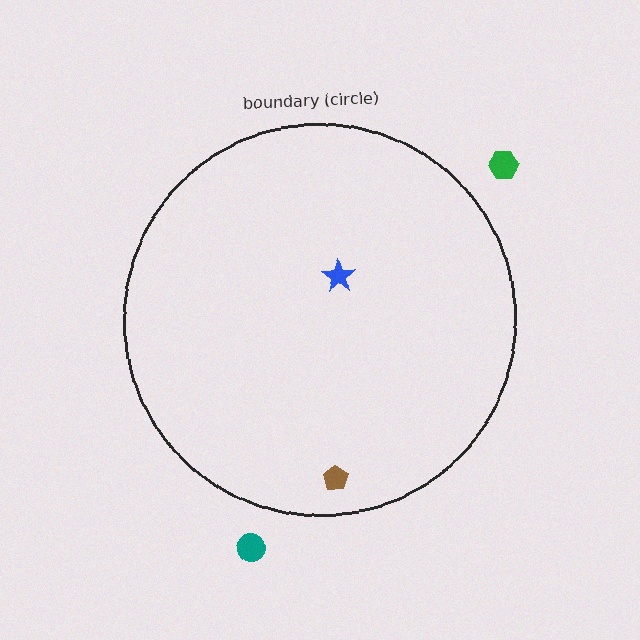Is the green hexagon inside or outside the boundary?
Outside.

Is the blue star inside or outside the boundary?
Inside.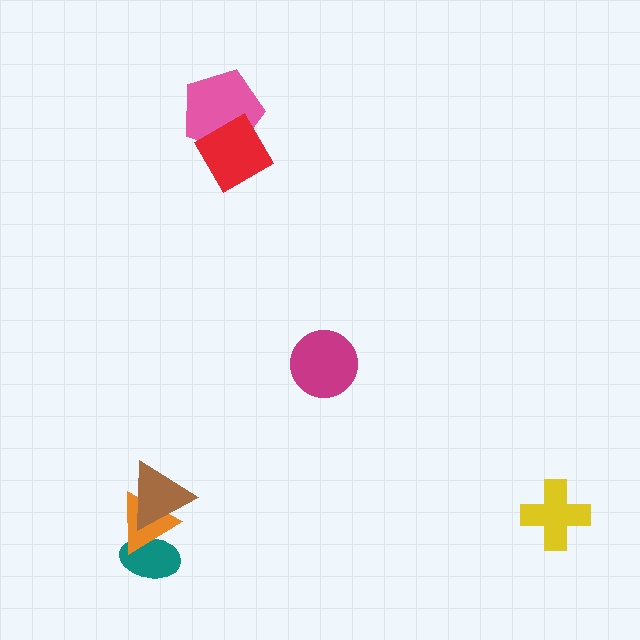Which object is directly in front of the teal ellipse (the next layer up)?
The orange triangle is directly in front of the teal ellipse.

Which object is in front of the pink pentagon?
The red diamond is in front of the pink pentagon.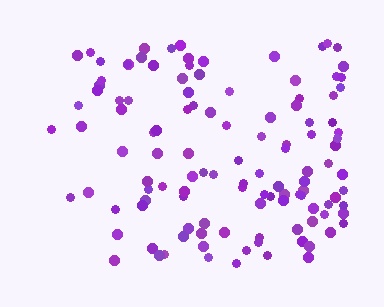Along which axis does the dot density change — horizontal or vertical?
Horizontal.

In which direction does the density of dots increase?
From left to right, with the right side densest.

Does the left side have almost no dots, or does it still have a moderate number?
Still a moderate number, just noticeably fewer than the right.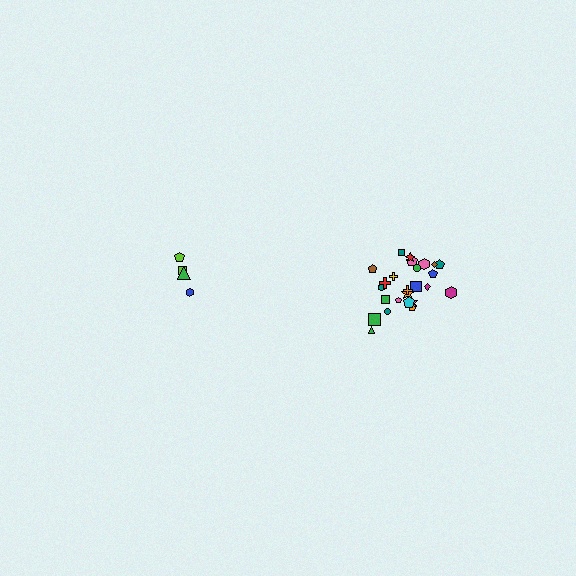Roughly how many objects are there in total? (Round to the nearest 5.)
Roughly 30 objects in total.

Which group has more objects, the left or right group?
The right group.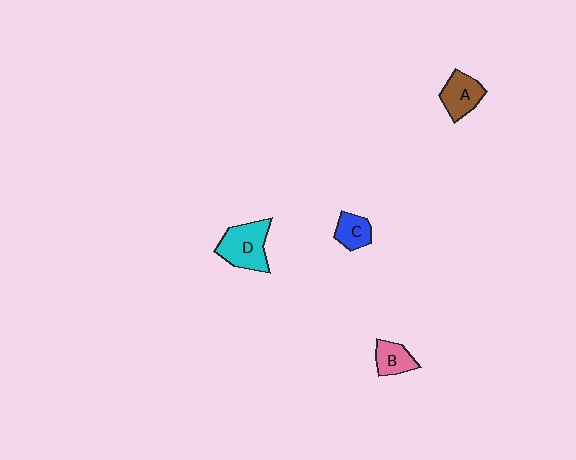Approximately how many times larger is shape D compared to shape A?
Approximately 1.4 times.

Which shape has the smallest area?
Shape C (blue).